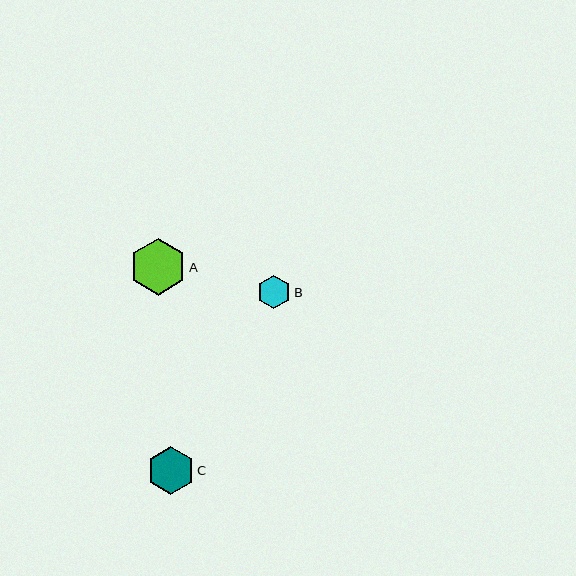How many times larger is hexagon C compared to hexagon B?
Hexagon C is approximately 1.4 times the size of hexagon B.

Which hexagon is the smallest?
Hexagon B is the smallest with a size of approximately 34 pixels.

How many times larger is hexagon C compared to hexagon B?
Hexagon C is approximately 1.4 times the size of hexagon B.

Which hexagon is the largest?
Hexagon A is the largest with a size of approximately 57 pixels.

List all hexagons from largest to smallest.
From largest to smallest: A, C, B.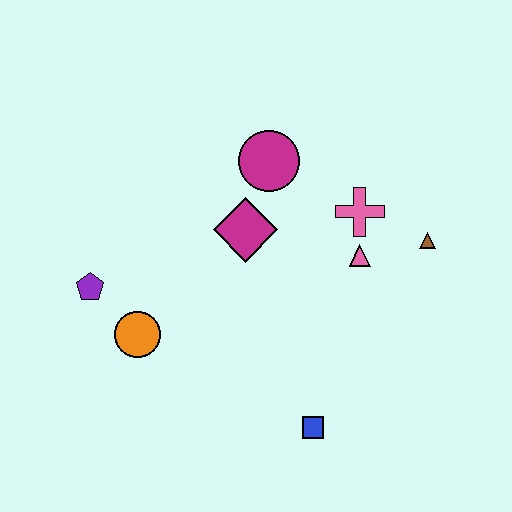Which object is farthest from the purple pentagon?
The brown triangle is farthest from the purple pentagon.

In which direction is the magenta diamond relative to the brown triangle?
The magenta diamond is to the left of the brown triangle.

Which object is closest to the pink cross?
The pink triangle is closest to the pink cross.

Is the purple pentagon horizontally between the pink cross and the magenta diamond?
No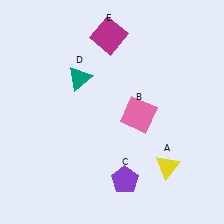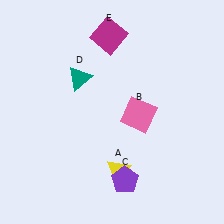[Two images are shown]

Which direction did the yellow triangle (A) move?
The yellow triangle (A) moved left.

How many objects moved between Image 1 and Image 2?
1 object moved between the two images.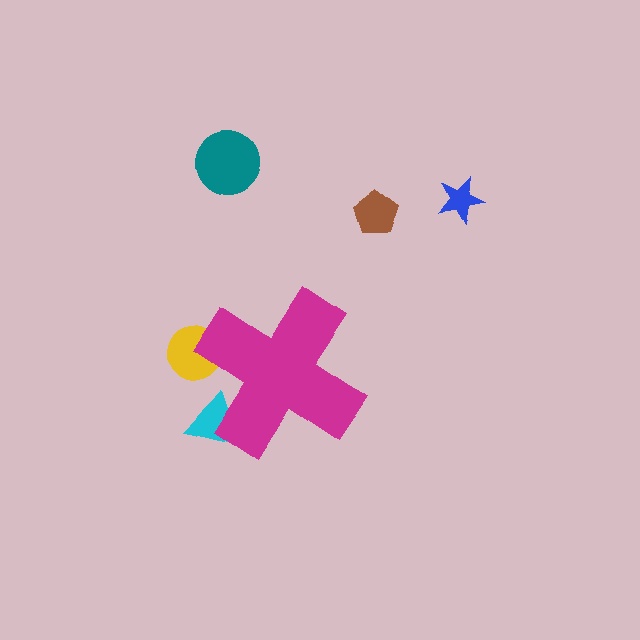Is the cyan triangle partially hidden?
Yes, the cyan triangle is partially hidden behind the magenta cross.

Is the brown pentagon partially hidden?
No, the brown pentagon is fully visible.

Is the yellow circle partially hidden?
Yes, the yellow circle is partially hidden behind the magenta cross.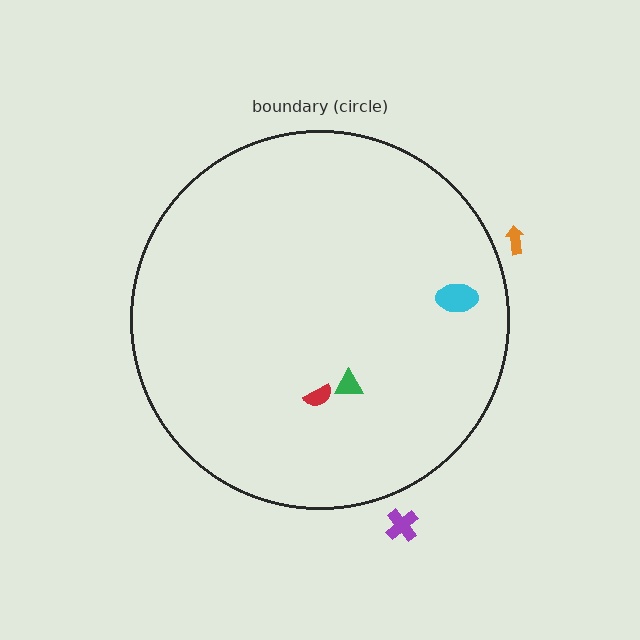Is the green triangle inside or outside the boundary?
Inside.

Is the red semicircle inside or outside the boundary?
Inside.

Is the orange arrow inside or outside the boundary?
Outside.